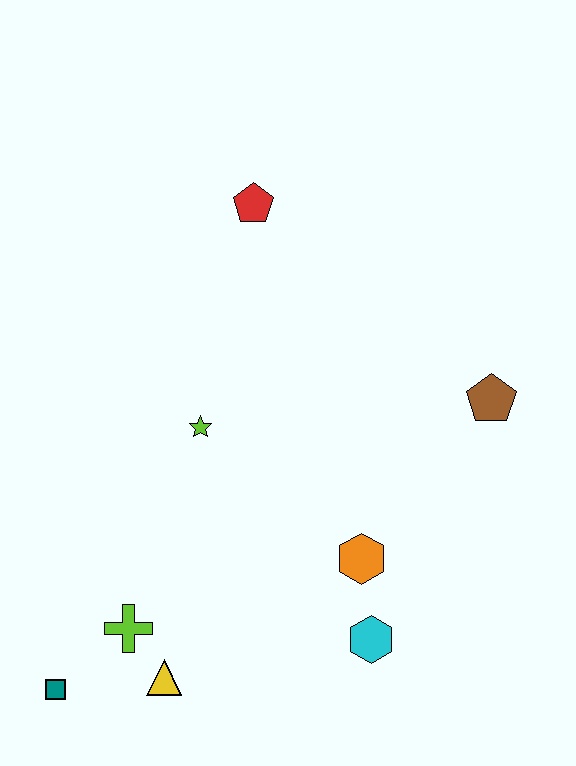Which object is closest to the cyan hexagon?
The orange hexagon is closest to the cyan hexagon.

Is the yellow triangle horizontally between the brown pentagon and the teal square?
Yes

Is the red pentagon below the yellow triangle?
No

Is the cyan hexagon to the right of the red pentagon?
Yes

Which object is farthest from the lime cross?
The red pentagon is farthest from the lime cross.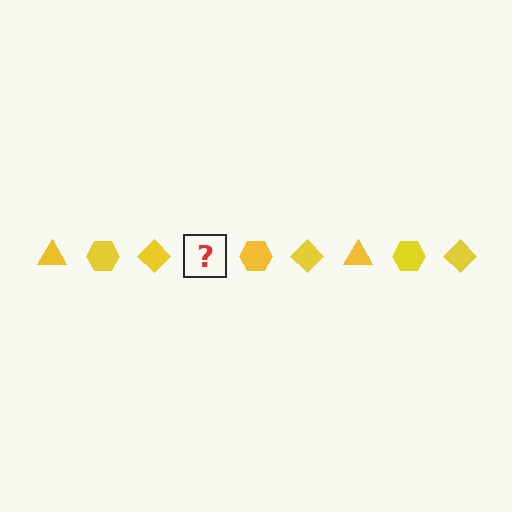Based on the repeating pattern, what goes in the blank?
The blank should be a yellow triangle.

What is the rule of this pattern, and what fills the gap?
The rule is that the pattern cycles through triangle, hexagon, diamond shapes in yellow. The gap should be filled with a yellow triangle.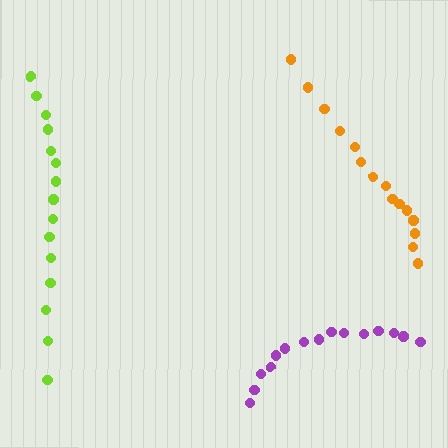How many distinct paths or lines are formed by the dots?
There are 3 distinct paths.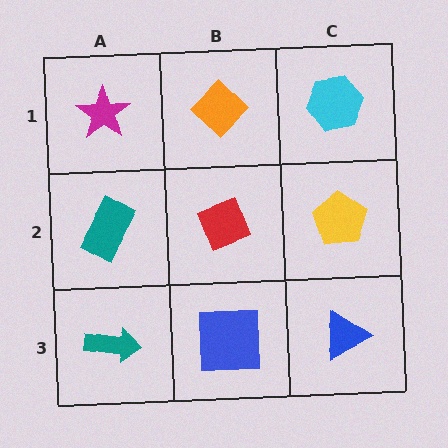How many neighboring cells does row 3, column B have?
3.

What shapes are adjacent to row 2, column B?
An orange diamond (row 1, column B), a blue square (row 3, column B), a teal rectangle (row 2, column A), a yellow pentagon (row 2, column C).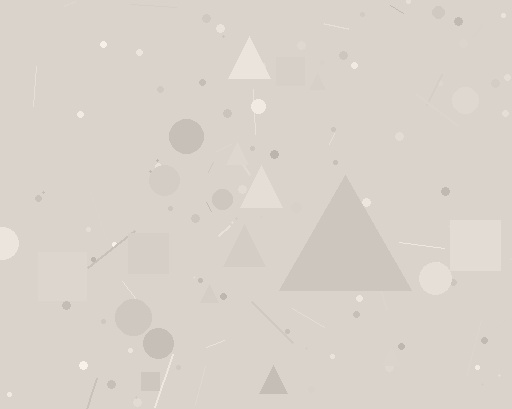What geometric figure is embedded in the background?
A triangle is embedded in the background.